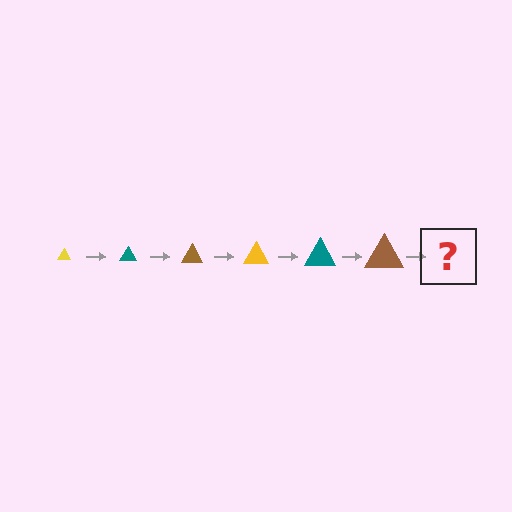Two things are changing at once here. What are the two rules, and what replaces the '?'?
The two rules are that the triangle grows larger each step and the color cycles through yellow, teal, and brown. The '?' should be a yellow triangle, larger than the previous one.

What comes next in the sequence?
The next element should be a yellow triangle, larger than the previous one.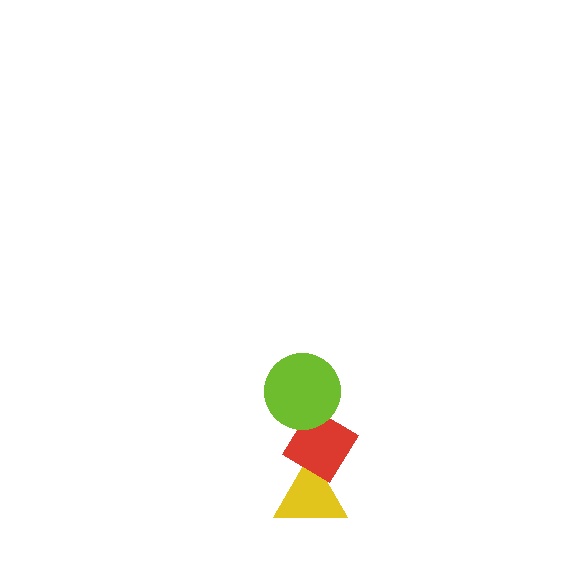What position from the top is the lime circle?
The lime circle is 1st from the top.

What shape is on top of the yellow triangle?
The red diamond is on top of the yellow triangle.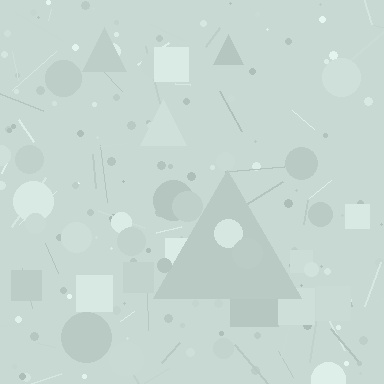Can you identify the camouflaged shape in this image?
The camouflaged shape is a triangle.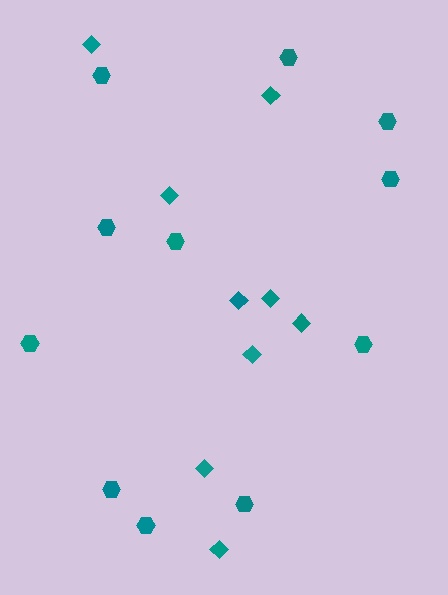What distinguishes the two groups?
There are 2 groups: one group of diamonds (9) and one group of hexagons (11).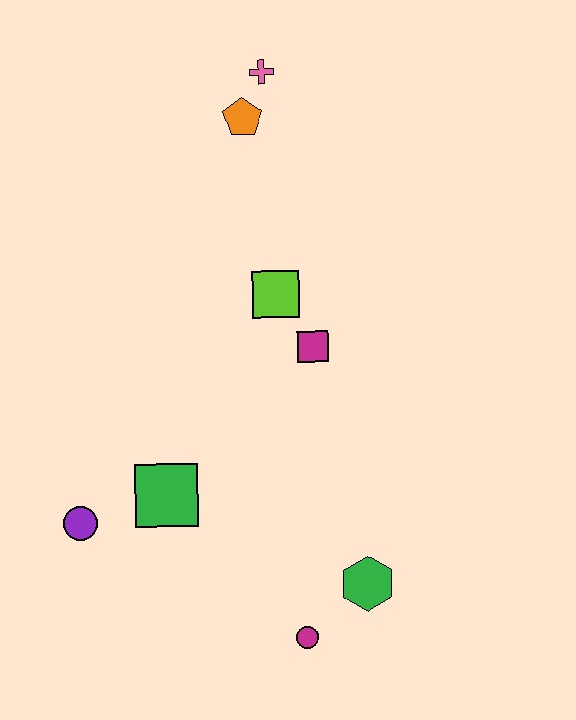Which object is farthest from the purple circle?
The pink cross is farthest from the purple circle.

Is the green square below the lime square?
Yes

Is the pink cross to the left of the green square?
No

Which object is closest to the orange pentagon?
The pink cross is closest to the orange pentagon.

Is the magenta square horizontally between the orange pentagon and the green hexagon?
Yes